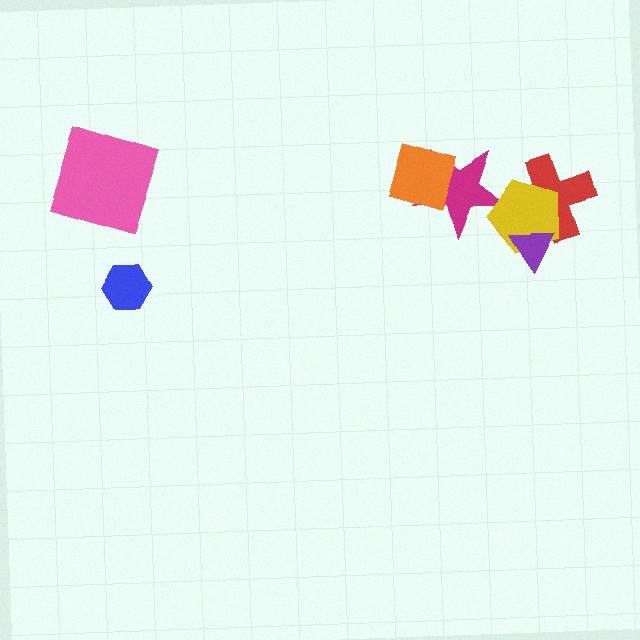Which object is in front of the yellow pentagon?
The purple triangle is in front of the yellow pentagon.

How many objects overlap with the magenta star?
2 objects overlap with the magenta star.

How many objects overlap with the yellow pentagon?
3 objects overlap with the yellow pentagon.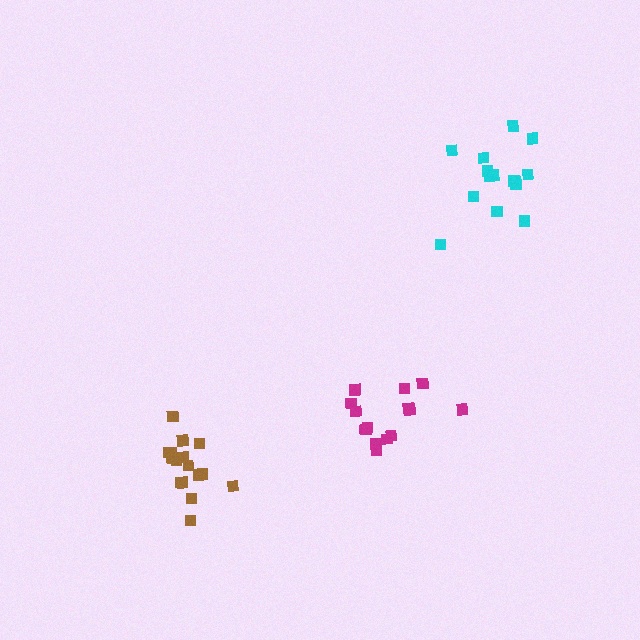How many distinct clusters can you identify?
There are 3 distinct clusters.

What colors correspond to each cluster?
The clusters are colored: cyan, magenta, brown.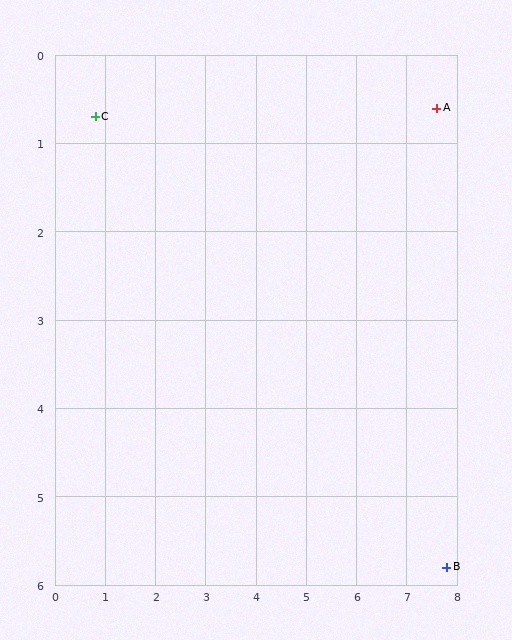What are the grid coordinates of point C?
Point C is at approximately (0.8, 0.7).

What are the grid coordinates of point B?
Point B is at approximately (7.8, 5.8).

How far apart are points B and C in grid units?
Points B and C are about 8.7 grid units apart.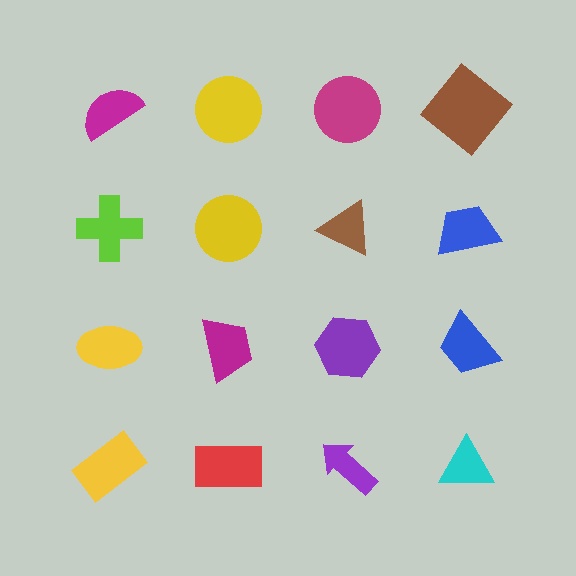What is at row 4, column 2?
A red rectangle.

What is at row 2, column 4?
A blue trapezoid.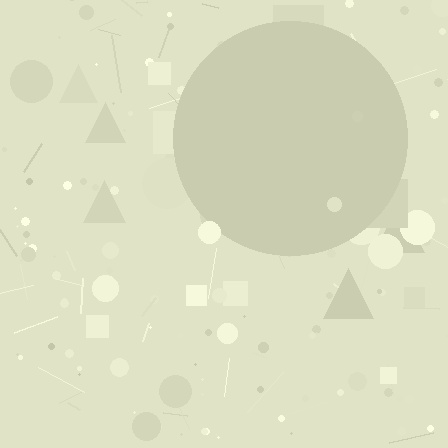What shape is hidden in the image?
A circle is hidden in the image.